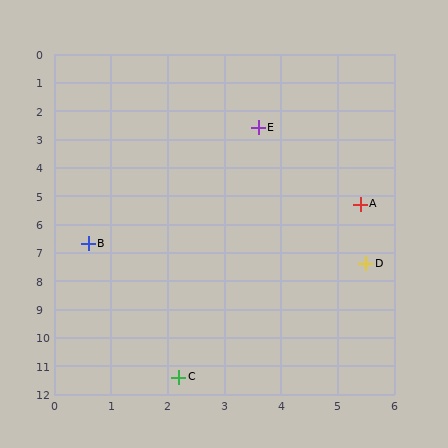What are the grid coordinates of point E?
Point E is at approximately (3.6, 2.6).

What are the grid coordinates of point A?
Point A is at approximately (5.4, 5.3).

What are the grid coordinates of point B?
Point B is at approximately (0.6, 6.7).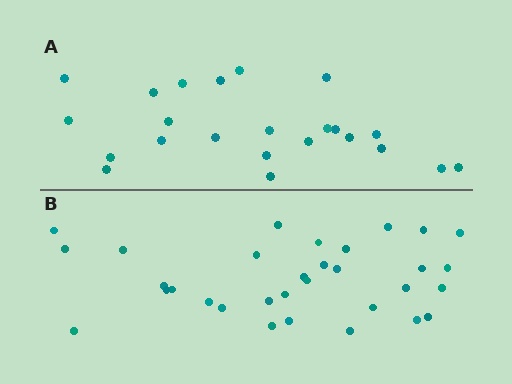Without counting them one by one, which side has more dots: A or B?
Region B (the bottom region) has more dots.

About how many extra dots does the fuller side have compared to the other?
Region B has roughly 8 or so more dots than region A.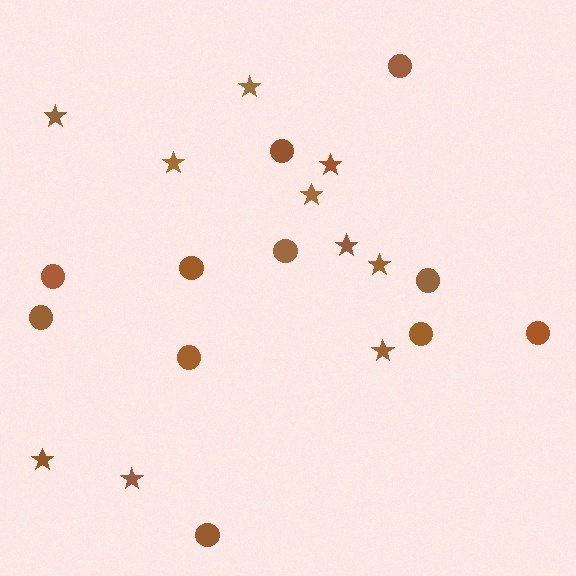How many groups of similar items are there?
There are 2 groups: one group of circles (11) and one group of stars (10).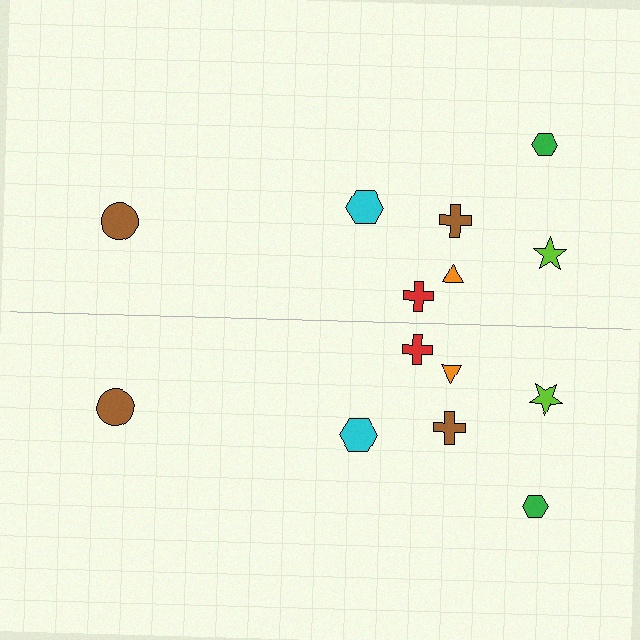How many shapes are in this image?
There are 14 shapes in this image.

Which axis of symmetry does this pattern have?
The pattern has a horizontal axis of symmetry running through the center of the image.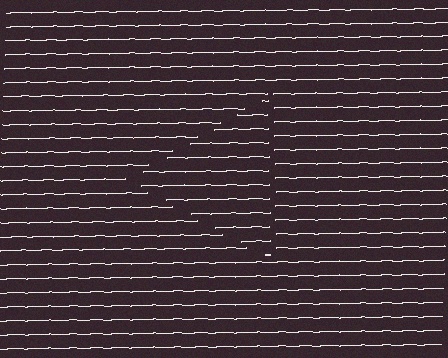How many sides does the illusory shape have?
3 sides — the line-ends trace a triangle.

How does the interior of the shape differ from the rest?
The interior of the shape contains the same grating, shifted by half a period — the contour is defined by the phase discontinuity where line-ends from the inner and outer gratings abut.